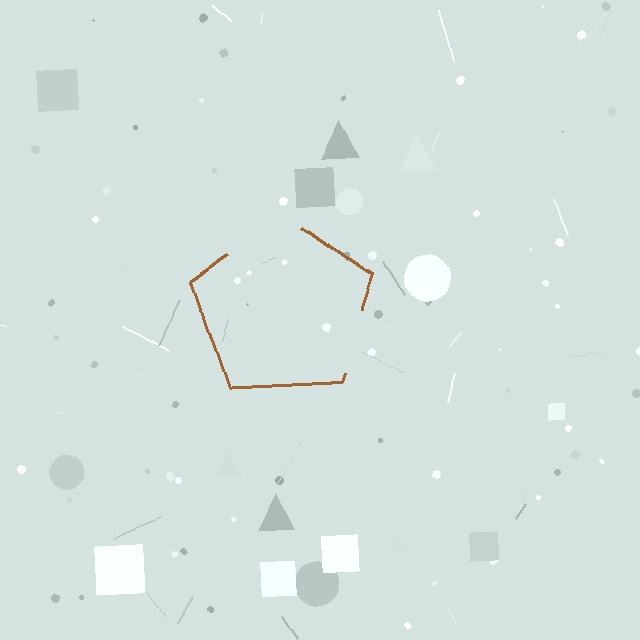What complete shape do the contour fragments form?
The contour fragments form a pentagon.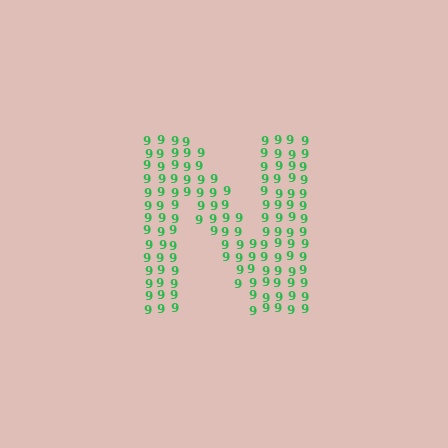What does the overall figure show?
The overall figure shows the letter N.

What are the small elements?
The small elements are digit 9's.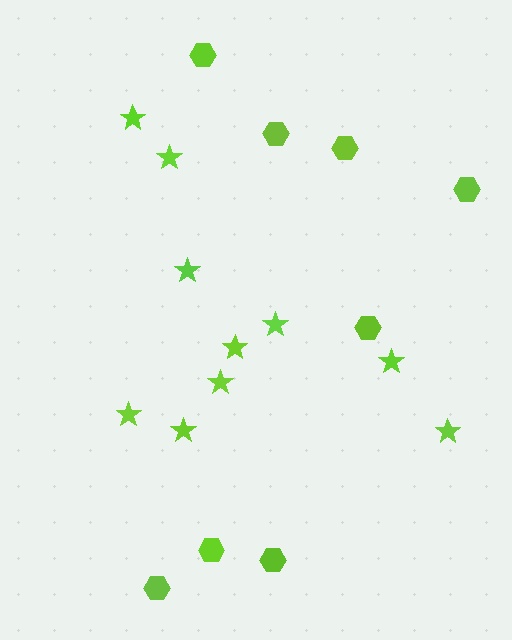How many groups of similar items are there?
There are 2 groups: one group of hexagons (8) and one group of stars (10).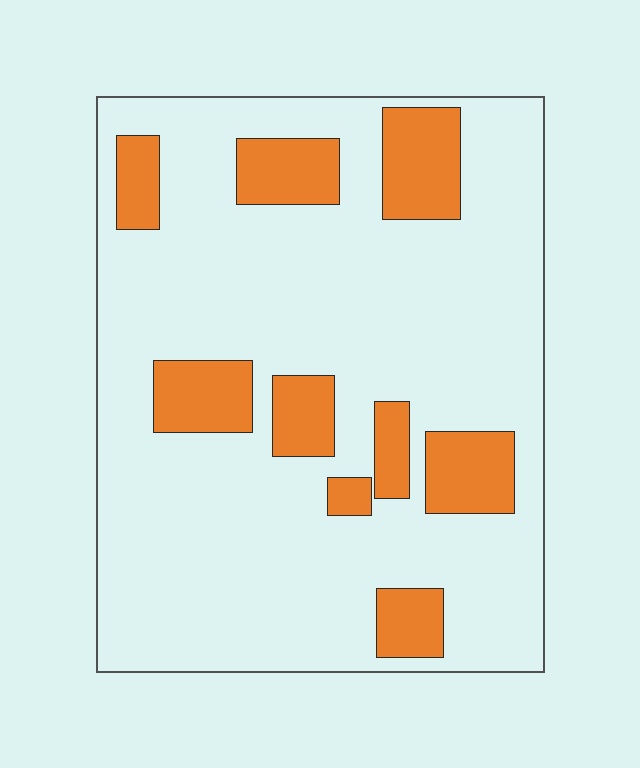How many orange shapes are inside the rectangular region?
9.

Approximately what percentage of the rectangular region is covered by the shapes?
Approximately 20%.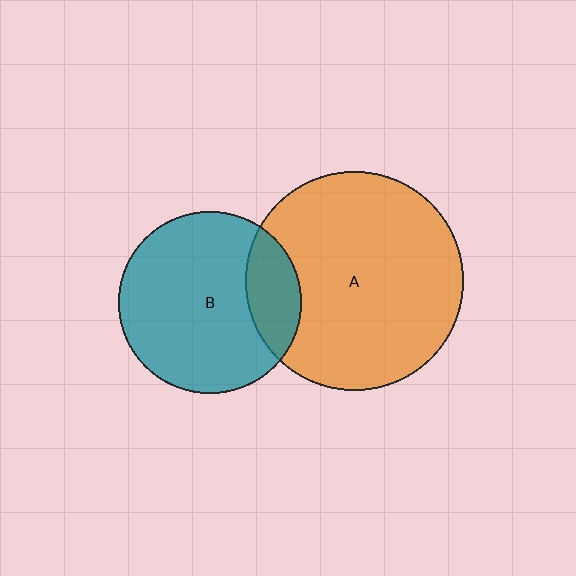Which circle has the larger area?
Circle A (orange).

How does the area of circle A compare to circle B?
Approximately 1.4 times.